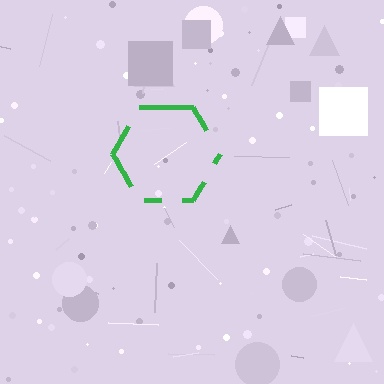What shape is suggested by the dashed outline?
The dashed outline suggests a hexagon.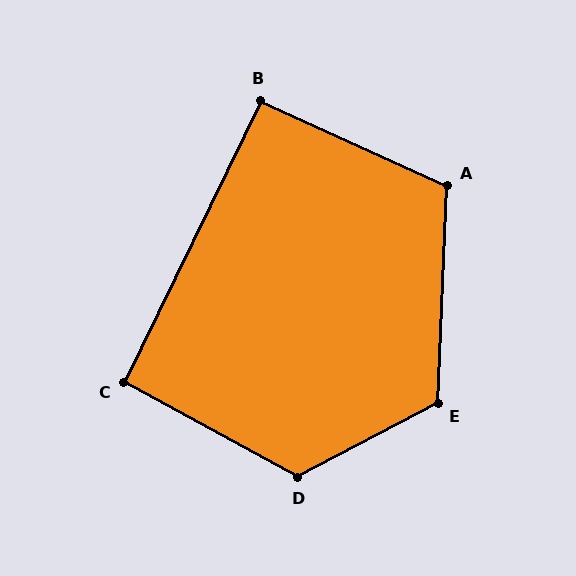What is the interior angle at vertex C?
Approximately 93 degrees (approximately right).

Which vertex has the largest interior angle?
D, at approximately 124 degrees.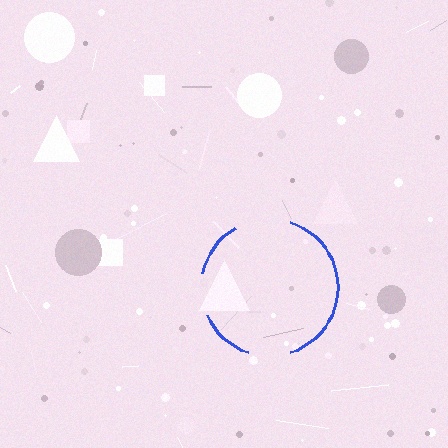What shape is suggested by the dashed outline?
The dashed outline suggests a circle.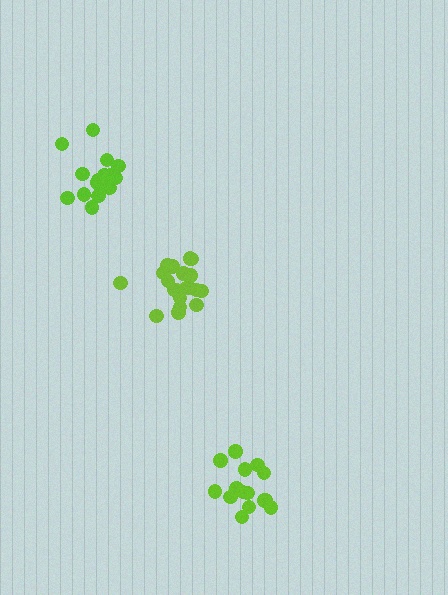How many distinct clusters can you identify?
There are 3 distinct clusters.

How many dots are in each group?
Group 1: 15 dots, Group 2: 17 dots, Group 3: 20 dots (52 total).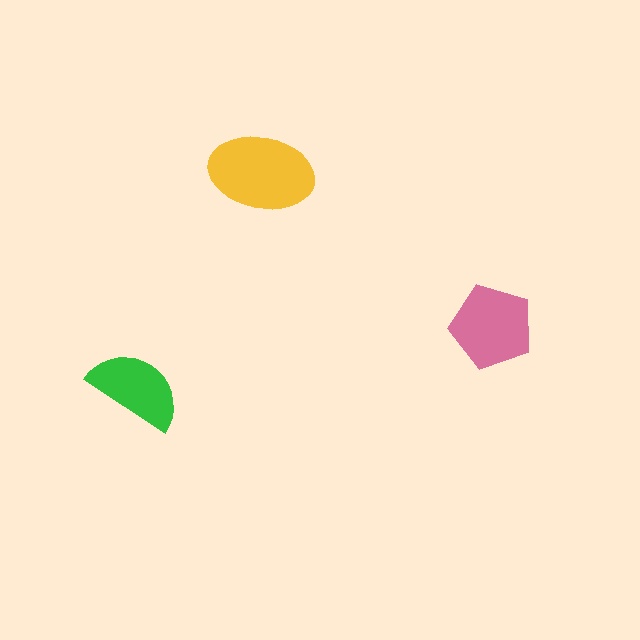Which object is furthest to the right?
The pink pentagon is rightmost.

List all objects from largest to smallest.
The yellow ellipse, the pink pentagon, the green semicircle.